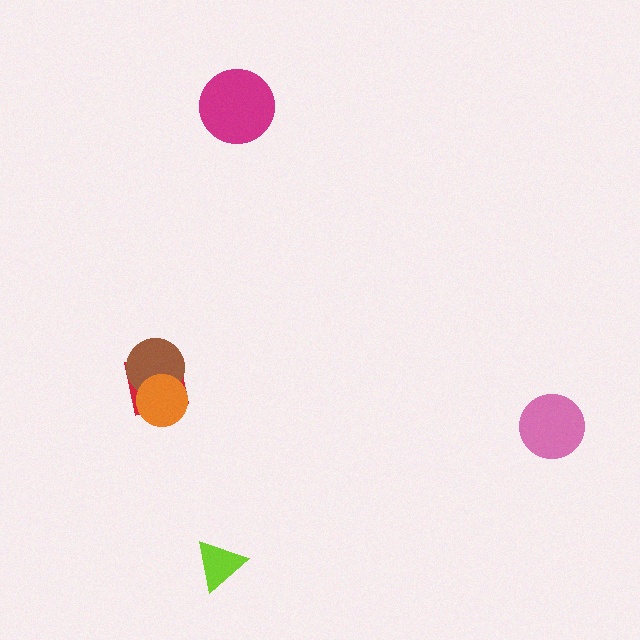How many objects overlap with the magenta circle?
0 objects overlap with the magenta circle.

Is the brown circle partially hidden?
Yes, it is partially covered by another shape.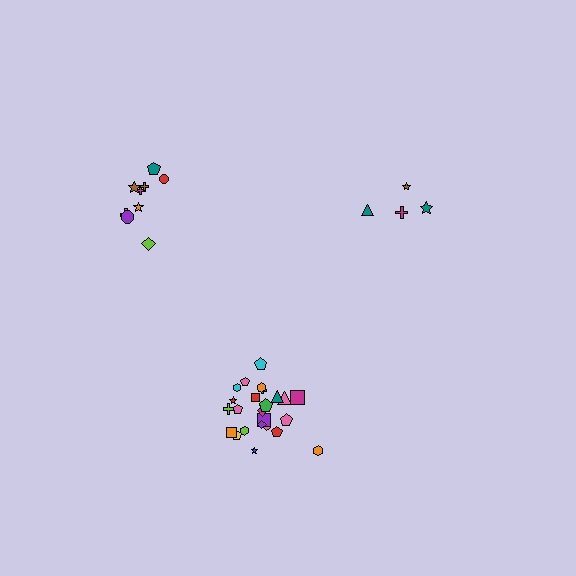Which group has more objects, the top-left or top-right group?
The top-left group.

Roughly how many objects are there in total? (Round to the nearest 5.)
Roughly 40 objects in total.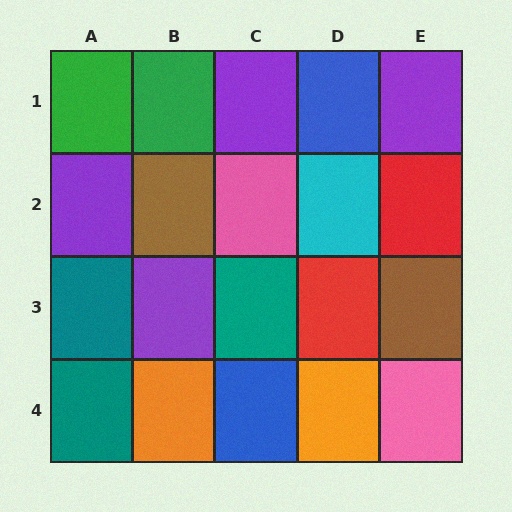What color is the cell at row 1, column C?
Purple.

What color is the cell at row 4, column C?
Blue.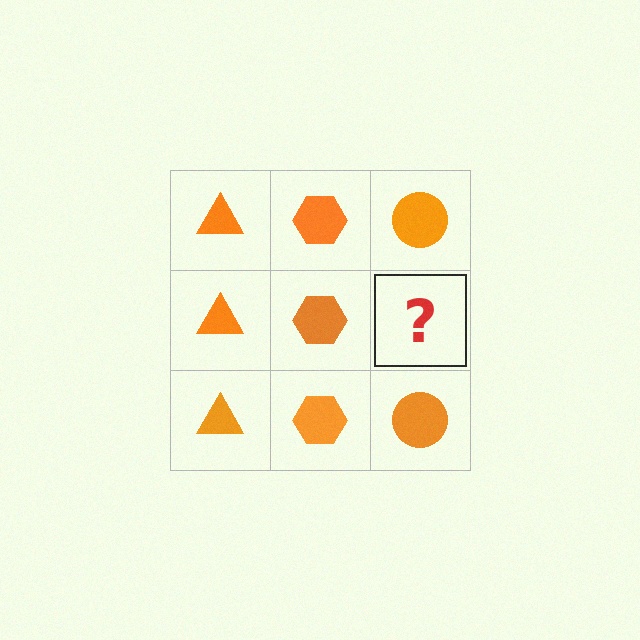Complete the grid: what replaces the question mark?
The question mark should be replaced with an orange circle.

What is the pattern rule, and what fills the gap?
The rule is that each column has a consistent shape. The gap should be filled with an orange circle.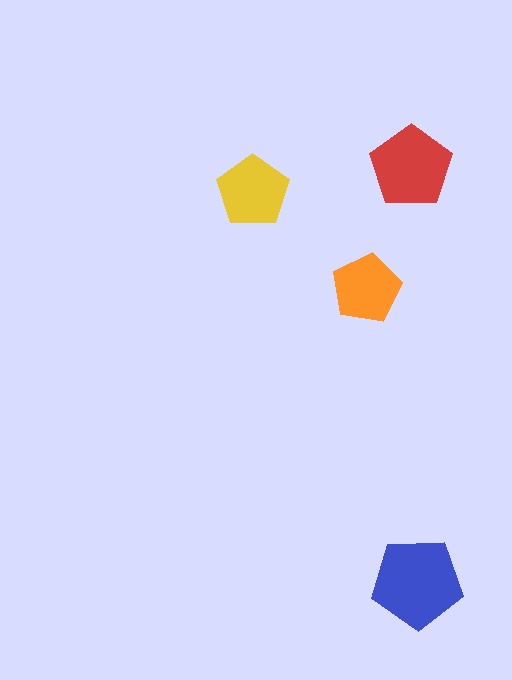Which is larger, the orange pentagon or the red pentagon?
The red one.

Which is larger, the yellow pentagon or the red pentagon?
The red one.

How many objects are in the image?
There are 4 objects in the image.